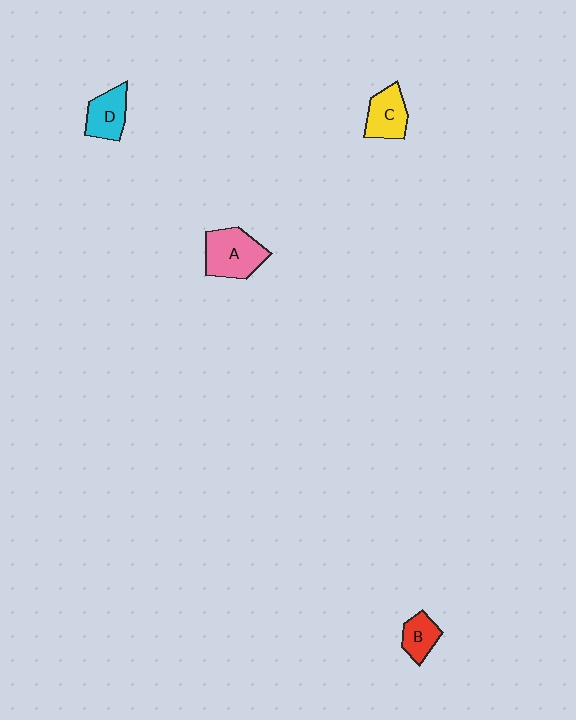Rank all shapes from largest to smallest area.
From largest to smallest: A (pink), C (yellow), D (cyan), B (red).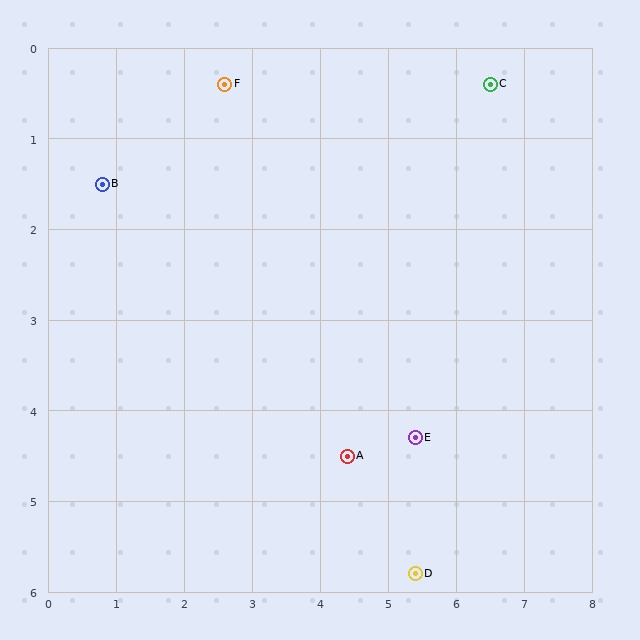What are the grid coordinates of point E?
Point E is at approximately (5.4, 4.3).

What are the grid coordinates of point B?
Point B is at approximately (0.8, 1.5).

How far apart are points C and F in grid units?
Points C and F are about 3.9 grid units apart.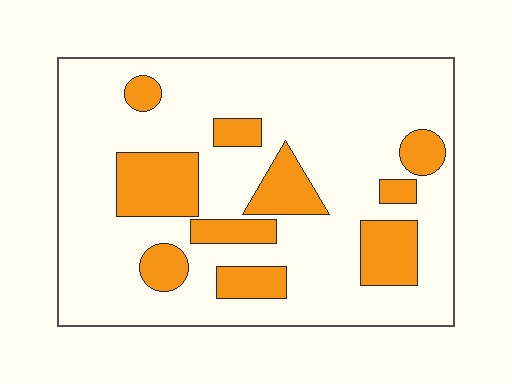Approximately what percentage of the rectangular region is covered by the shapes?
Approximately 25%.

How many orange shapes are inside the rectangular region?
10.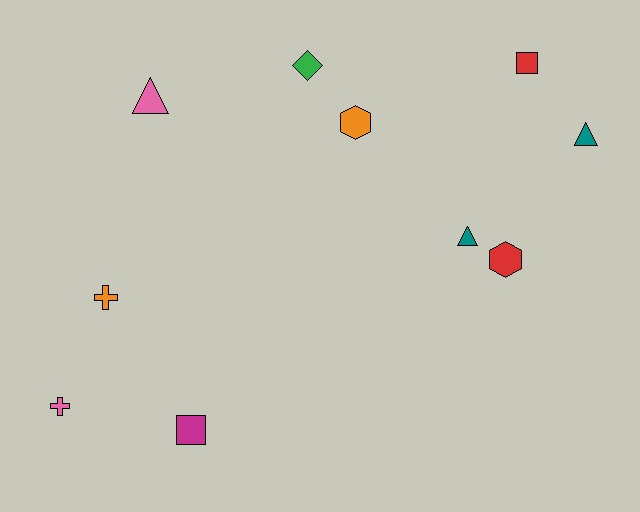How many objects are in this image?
There are 10 objects.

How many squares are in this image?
There are 2 squares.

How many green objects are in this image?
There is 1 green object.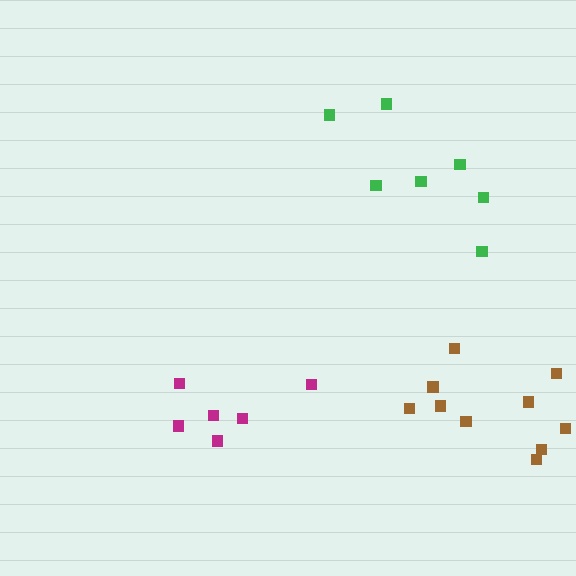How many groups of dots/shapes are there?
There are 3 groups.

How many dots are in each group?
Group 1: 6 dots, Group 2: 10 dots, Group 3: 7 dots (23 total).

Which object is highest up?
The green cluster is topmost.